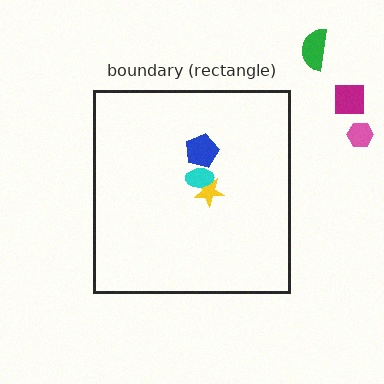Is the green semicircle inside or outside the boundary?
Outside.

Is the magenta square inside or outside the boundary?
Outside.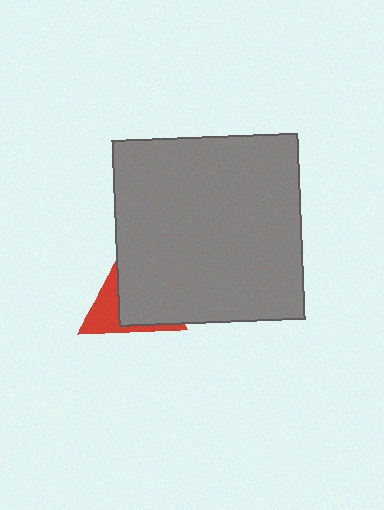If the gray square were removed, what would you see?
You would see the complete red triangle.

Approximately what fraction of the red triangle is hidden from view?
Roughly 64% of the red triangle is hidden behind the gray square.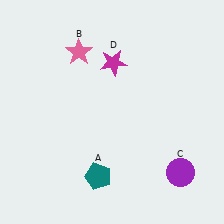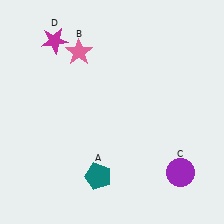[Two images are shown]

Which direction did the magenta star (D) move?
The magenta star (D) moved left.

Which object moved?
The magenta star (D) moved left.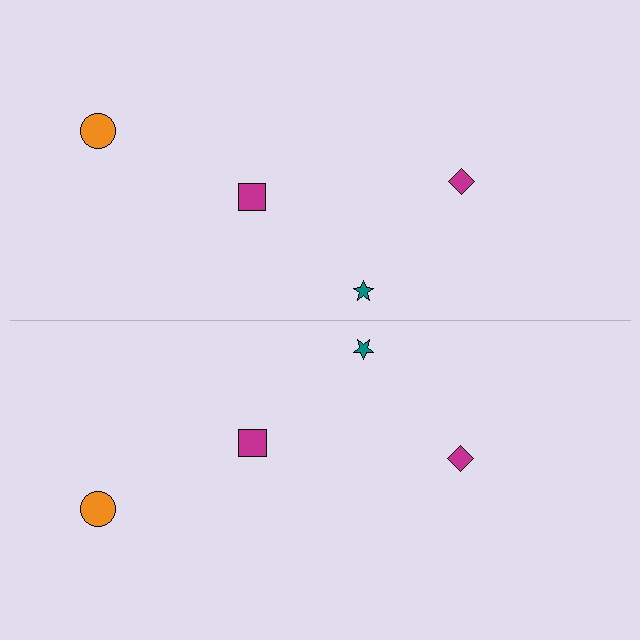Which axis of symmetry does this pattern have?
The pattern has a horizontal axis of symmetry running through the center of the image.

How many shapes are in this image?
There are 8 shapes in this image.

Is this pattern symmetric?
Yes, this pattern has bilateral (reflection) symmetry.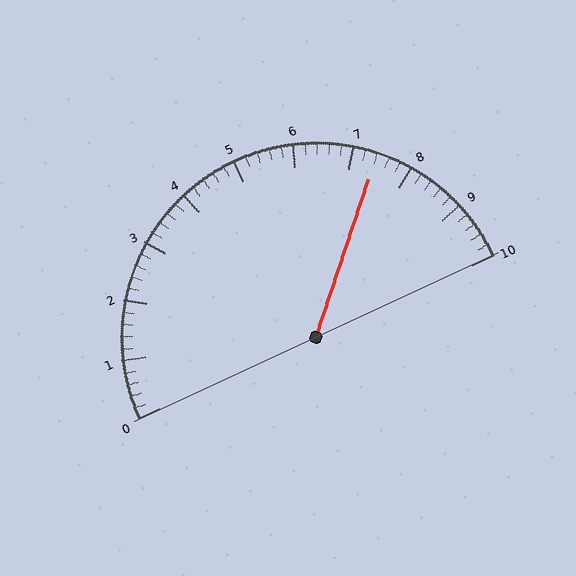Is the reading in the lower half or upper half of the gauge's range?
The reading is in the upper half of the range (0 to 10).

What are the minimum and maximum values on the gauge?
The gauge ranges from 0 to 10.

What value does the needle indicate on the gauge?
The needle indicates approximately 7.4.